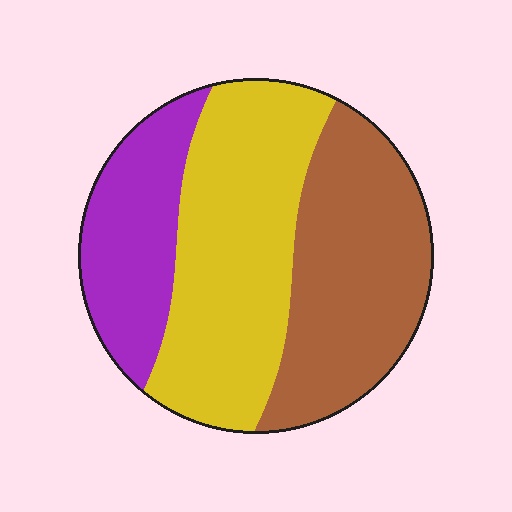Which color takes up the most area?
Yellow, at roughly 40%.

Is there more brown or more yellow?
Yellow.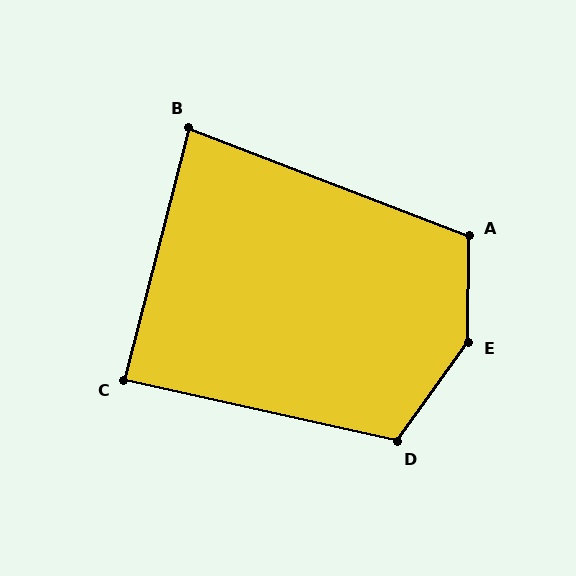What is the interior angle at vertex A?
Approximately 111 degrees (obtuse).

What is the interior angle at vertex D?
Approximately 113 degrees (obtuse).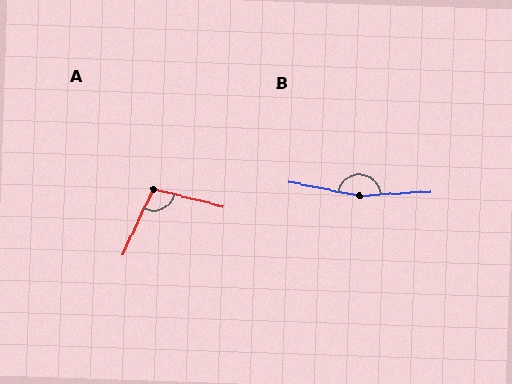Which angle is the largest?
B, at approximately 165 degrees.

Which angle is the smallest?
A, at approximately 101 degrees.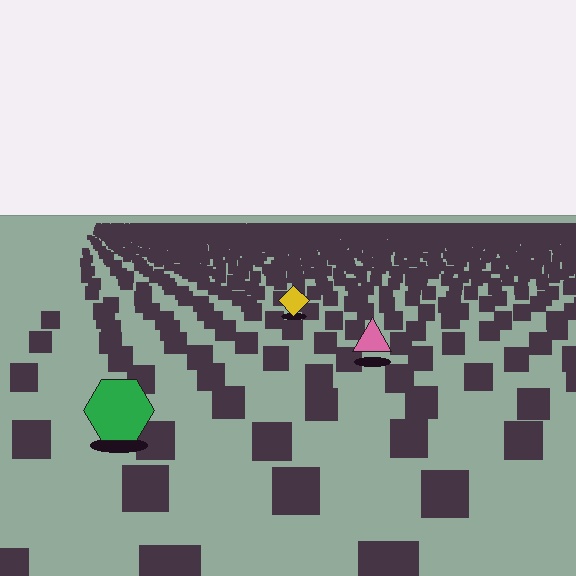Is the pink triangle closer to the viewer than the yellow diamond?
Yes. The pink triangle is closer — you can tell from the texture gradient: the ground texture is coarser near it.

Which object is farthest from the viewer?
The yellow diamond is farthest from the viewer. It appears smaller and the ground texture around it is denser.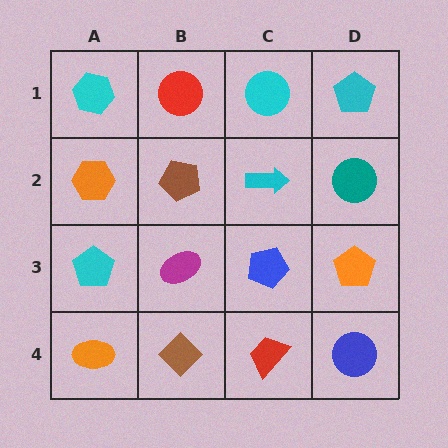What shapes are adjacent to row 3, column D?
A teal circle (row 2, column D), a blue circle (row 4, column D), a blue pentagon (row 3, column C).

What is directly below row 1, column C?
A cyan arrow.